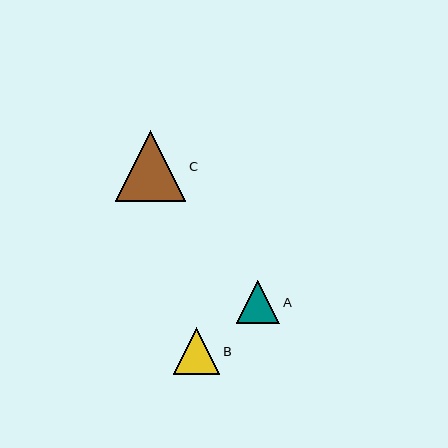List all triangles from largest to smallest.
From largest to smallest: C, B, A.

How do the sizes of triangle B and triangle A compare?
Triangle B and triangle A are approximately the same size.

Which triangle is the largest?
Triangle C is the largest with a size of approximately 71 pixels.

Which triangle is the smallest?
Triangle A is the smallest with a size of approximately 43 pixels.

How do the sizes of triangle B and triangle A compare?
Triangle B and triangle A are approximately the same size.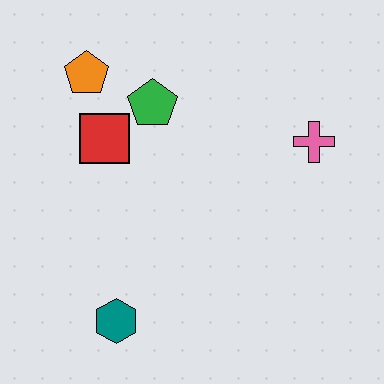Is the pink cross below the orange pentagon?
Yes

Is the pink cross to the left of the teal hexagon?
No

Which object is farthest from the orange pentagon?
The teal hexagon is farthest from the orange pentagon.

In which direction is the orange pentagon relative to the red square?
The orange pentagon is above the red square.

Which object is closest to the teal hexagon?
The red square is closest to the teal hexagon.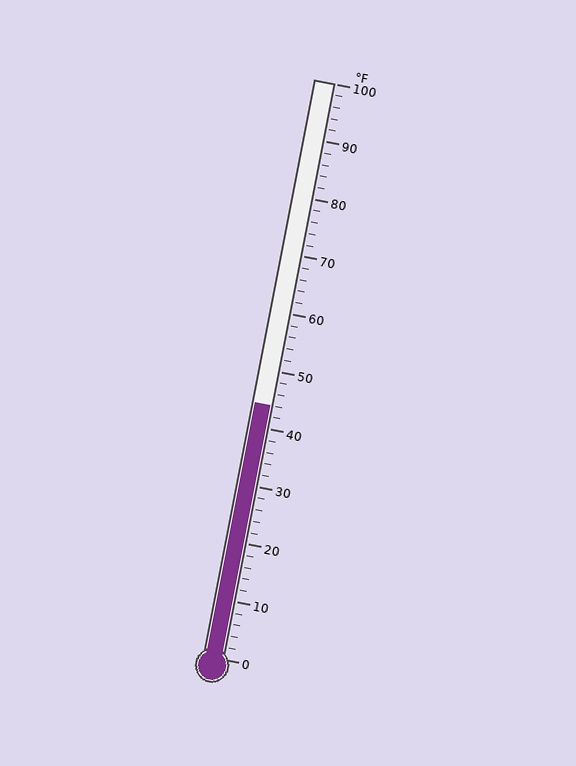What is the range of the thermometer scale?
The thermometer scale ranges from 0°F to 100°F.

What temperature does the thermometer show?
The thermometer shows approximately 44°F.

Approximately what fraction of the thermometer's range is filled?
The thermometer is filled to approximately 45% of its range.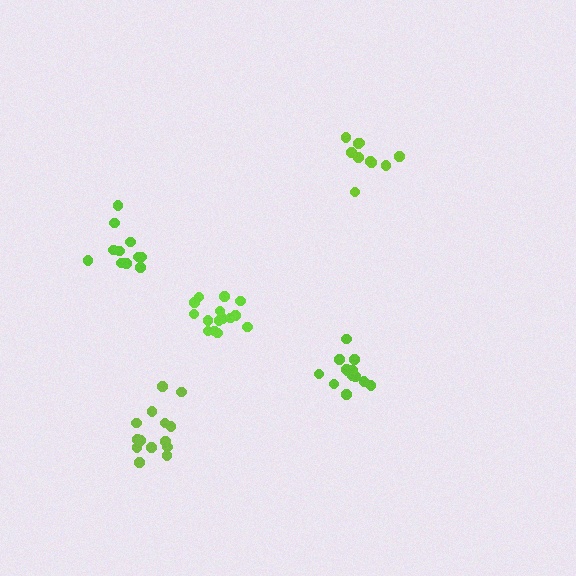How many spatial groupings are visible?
There are 5 spatial groupings.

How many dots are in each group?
Group 1: 10 dots, Group 2: 15 dots, Group 3: 11 dots, Group 4: 14 dots, Group 5: 14 dots (64 total).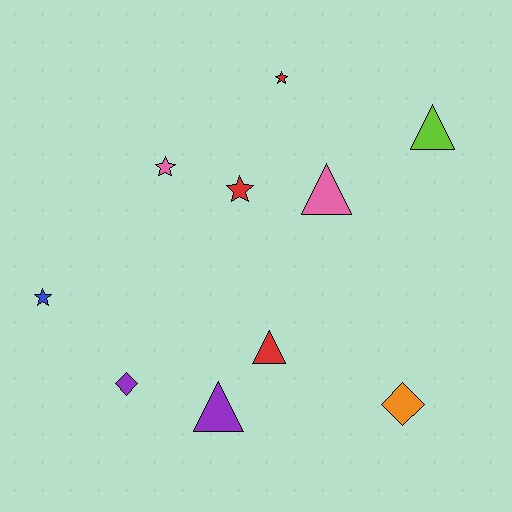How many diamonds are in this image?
There are 2 diamonds.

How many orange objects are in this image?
There is 1 orange object.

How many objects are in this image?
There are 10 objects.